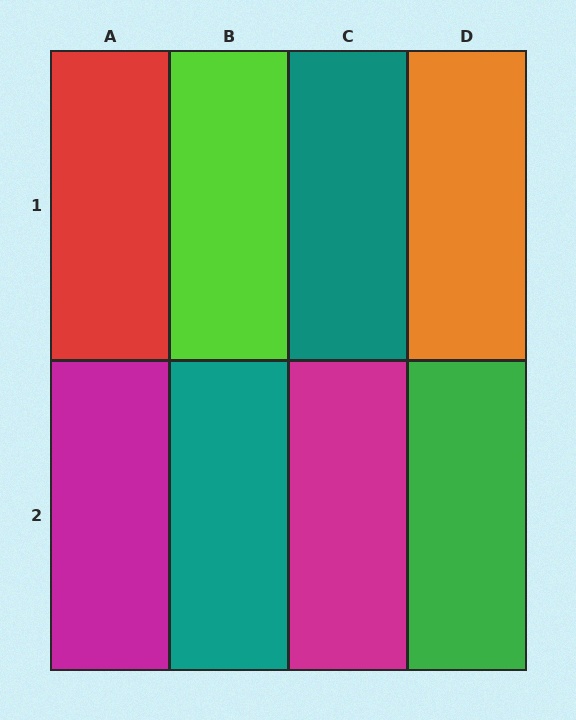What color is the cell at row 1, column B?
Lime.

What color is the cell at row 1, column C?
Teal.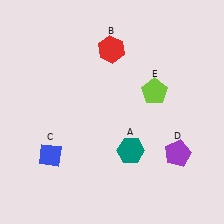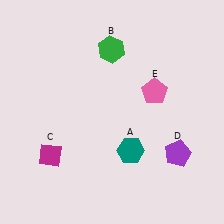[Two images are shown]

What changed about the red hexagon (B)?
In Image 1, B is red. In Image 2, it changed to green.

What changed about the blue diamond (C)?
In Image 1, C is blue. In Image 2, it changed to magenta.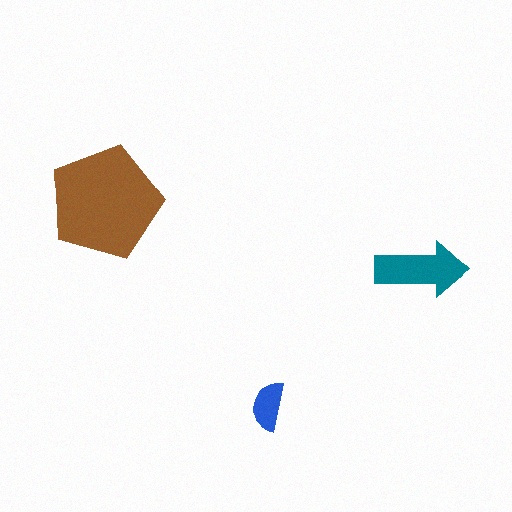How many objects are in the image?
There are 3 objects in the image.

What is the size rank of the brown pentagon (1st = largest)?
1st.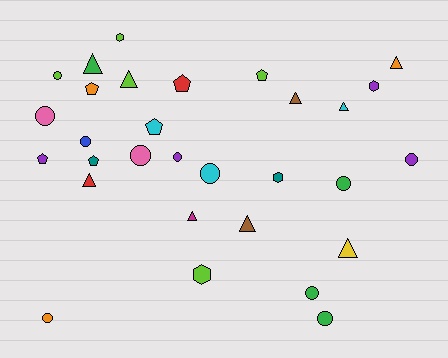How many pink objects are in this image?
There are 2 pink objects.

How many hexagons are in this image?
There are 4 hexagons.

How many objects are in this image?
There are 30 objects.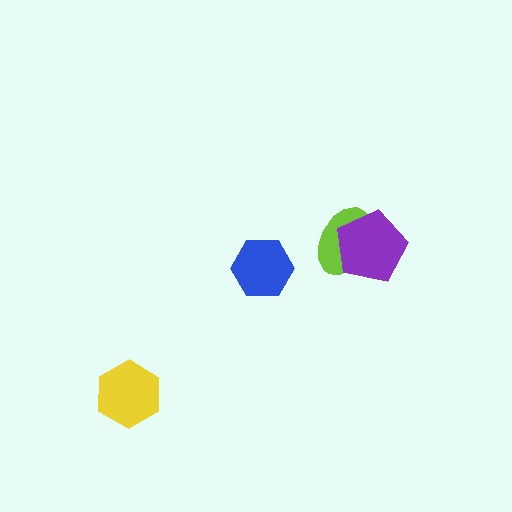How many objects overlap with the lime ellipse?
1 object overlaps with the lime ellipse.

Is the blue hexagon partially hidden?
No, no other shape covers it.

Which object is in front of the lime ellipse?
The purple pentagon is in front of the lime ellipse.